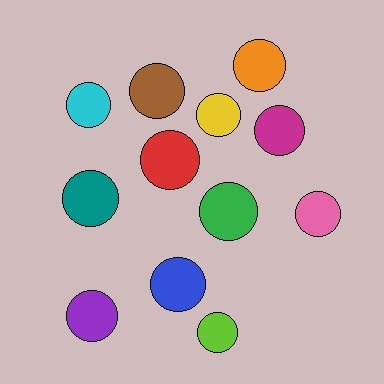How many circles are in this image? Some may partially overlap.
There are 12 circles.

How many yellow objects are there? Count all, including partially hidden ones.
There is 1 yellow object.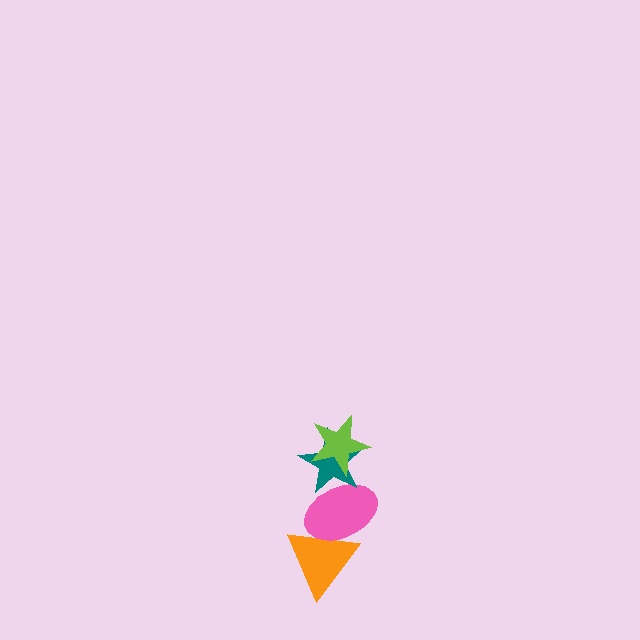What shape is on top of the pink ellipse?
The teal star is on top of the pink ellipse.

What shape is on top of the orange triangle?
The pink ellipse is on top of the orange triangle.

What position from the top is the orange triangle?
The orange triangle is 4th from the top.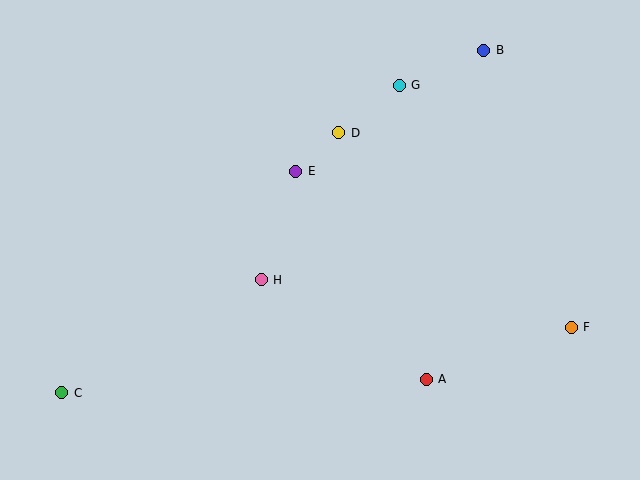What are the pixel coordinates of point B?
Point B is at (484, 50).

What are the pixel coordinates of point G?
Point G is at (399, 85).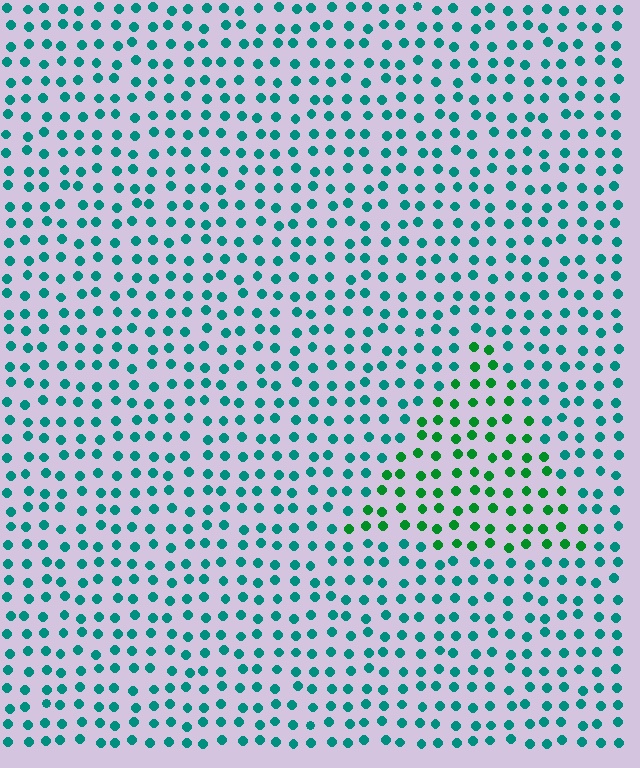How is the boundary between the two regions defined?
The boundary is defined purely by a slight shift in hue (about 39 degrees). Spacing, size, and orientation are identical on both sides.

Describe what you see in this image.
The image is filled with small teal elements in a uniform arrangement. A triangle-shaped region is visible where the elements are tinted to a slightly different hue, forming a subtle color boundary.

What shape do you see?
I see a triangle.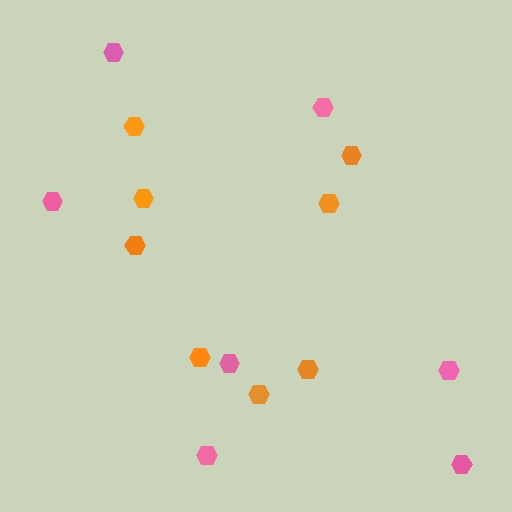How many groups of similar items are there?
There are 2 groups: one group of pink hexagons (7) and one group of orange hexagons (8).